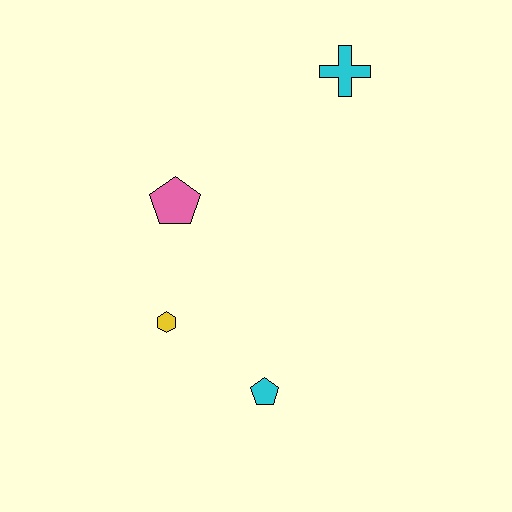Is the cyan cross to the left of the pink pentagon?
No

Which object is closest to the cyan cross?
The pink pentagon is closest to the cyan cross.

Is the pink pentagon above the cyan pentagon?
Yes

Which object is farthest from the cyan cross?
The cyan pentagon is farthest from the cyan cross.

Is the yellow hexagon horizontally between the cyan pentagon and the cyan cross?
No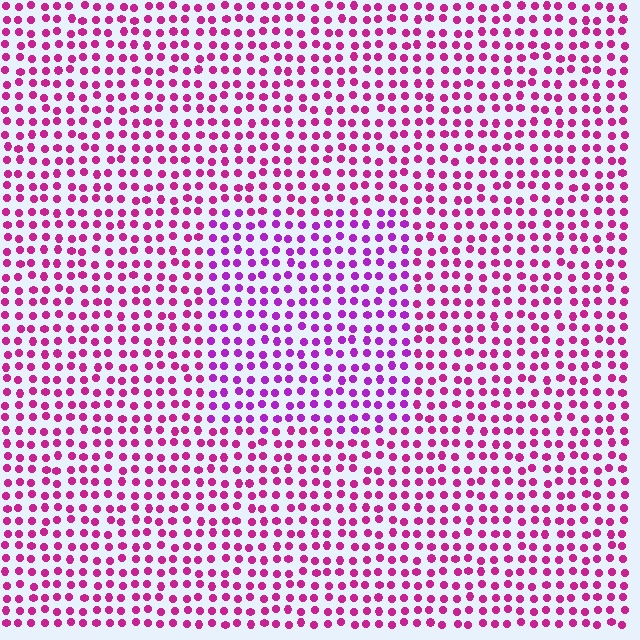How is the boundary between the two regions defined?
The boundary is defined purely by a slight shift in hue (about 29 degrees). Spacing, size, and orientation are identical on both sides.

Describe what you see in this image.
The image is filled with small magenta elements in a uniform arrangement. A rectangle-shaped region is visible where the elements are tinted to a slightly different hue, forming a subtle color boundary.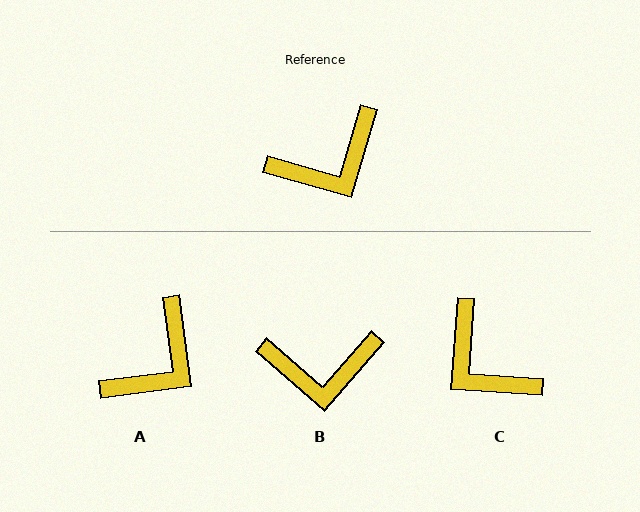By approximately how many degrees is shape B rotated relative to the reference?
Approximately 25 degrees clockwise.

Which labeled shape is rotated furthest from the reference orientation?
C, about 78 degrees away.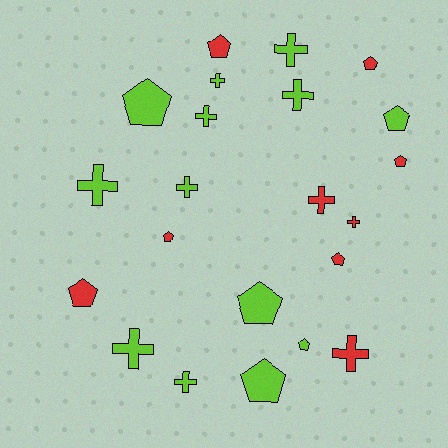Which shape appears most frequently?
Cross, with 11 objects.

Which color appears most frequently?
Lime, with 13 objects.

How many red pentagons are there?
There are 6 red pentagons.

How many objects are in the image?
There are 22 objects.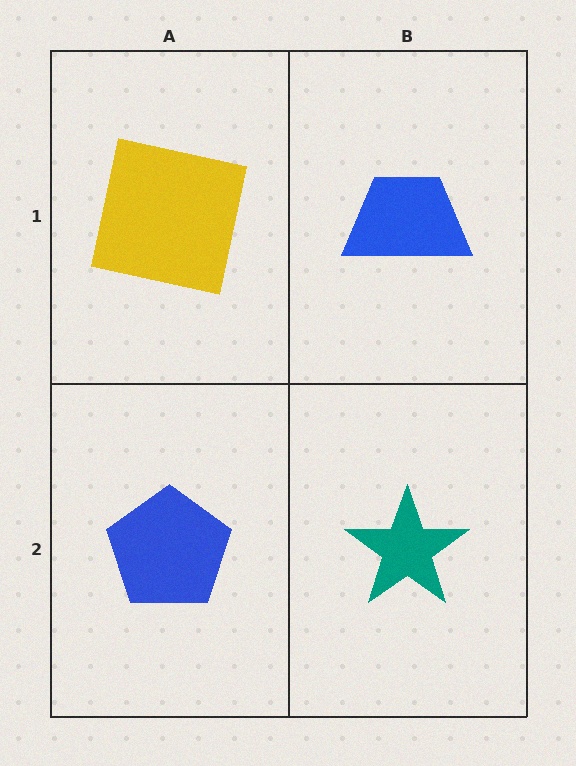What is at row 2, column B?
A teal star.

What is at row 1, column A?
A yellow square.